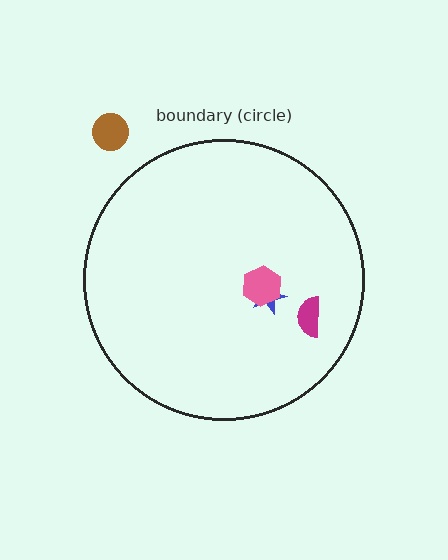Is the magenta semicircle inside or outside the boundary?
Inside.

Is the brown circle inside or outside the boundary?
Outside.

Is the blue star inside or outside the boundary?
Inside.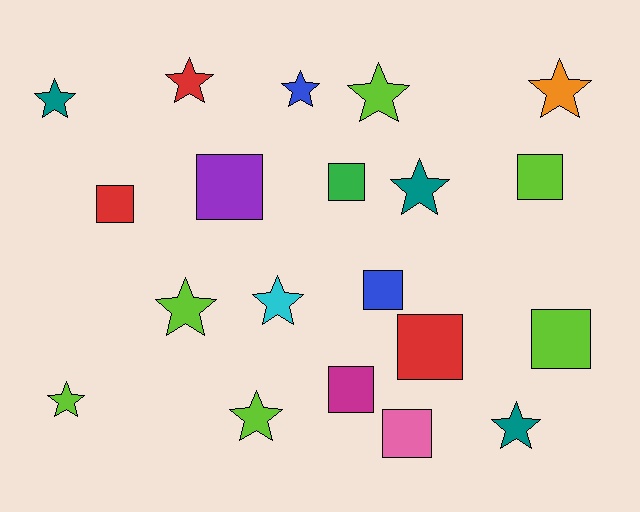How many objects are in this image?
There are 20 objects.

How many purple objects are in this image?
There is 1 purple object.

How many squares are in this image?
There are 9 squares.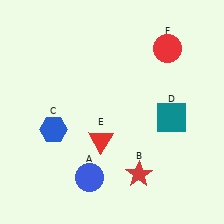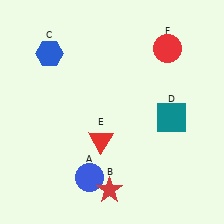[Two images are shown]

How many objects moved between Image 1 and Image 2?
2 objects moved between the two images.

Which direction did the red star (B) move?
The red star (B) moved left.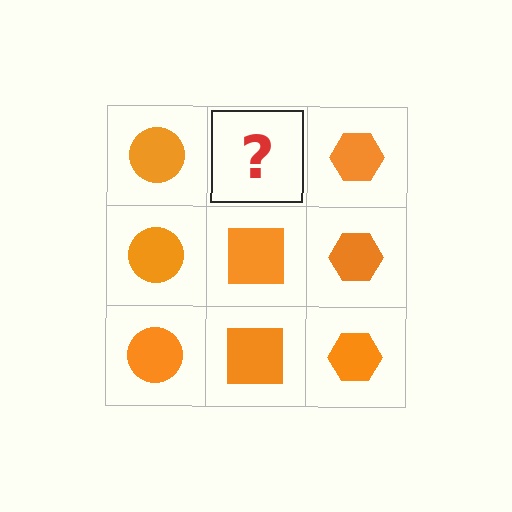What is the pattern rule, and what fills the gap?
The rule is that each column has a consistent shape. The gap should be filled with an orange square.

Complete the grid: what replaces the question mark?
The question mark should be replaced with an orange square.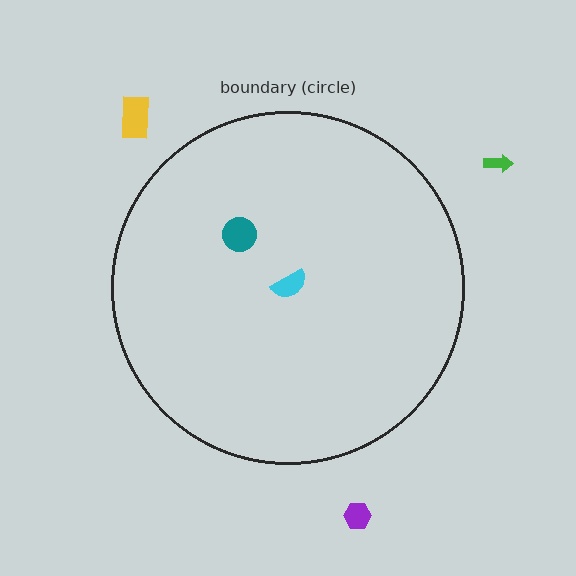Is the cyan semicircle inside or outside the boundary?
Inside.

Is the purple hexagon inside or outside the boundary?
Outside.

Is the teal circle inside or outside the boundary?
Inside.